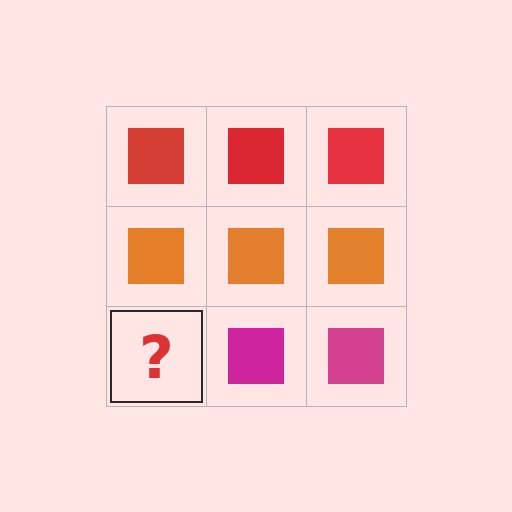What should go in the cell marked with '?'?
The missing cell should contain a magenta square.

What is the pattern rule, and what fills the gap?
The rule is that each row has a consistent color. The gap should be filled with a magenta square.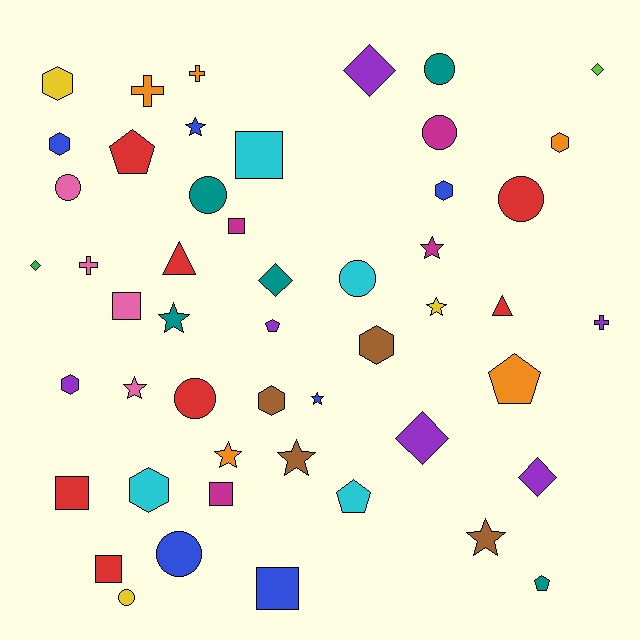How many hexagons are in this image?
There are 8 hexagons.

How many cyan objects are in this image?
There are 4 cyan objects.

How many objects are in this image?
There are 50 objects.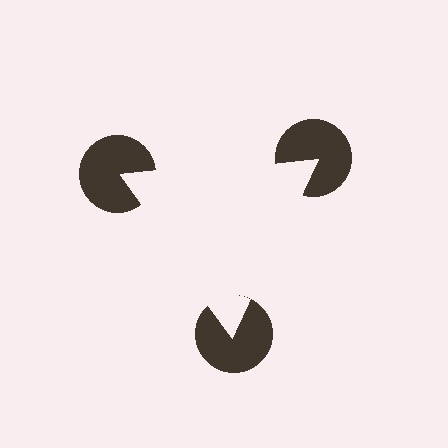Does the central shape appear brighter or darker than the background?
It typically appears slightly brighter than the background, even though no actual brightness change is drawn.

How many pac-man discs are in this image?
There are 3 — one at each vertex of the illusory triangle.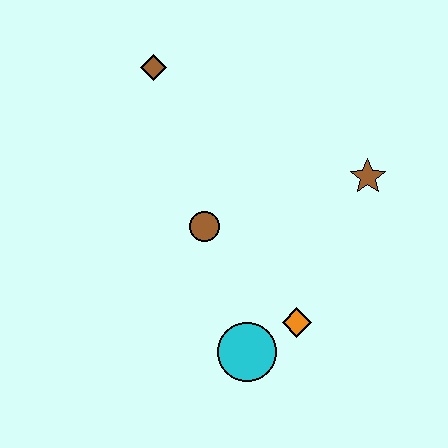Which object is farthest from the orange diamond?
The brown diamond is farthest from the orange diamond.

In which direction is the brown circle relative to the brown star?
The brown circle is to the left of the brown star.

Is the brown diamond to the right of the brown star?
No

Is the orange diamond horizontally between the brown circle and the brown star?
Yes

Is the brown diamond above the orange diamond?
Yes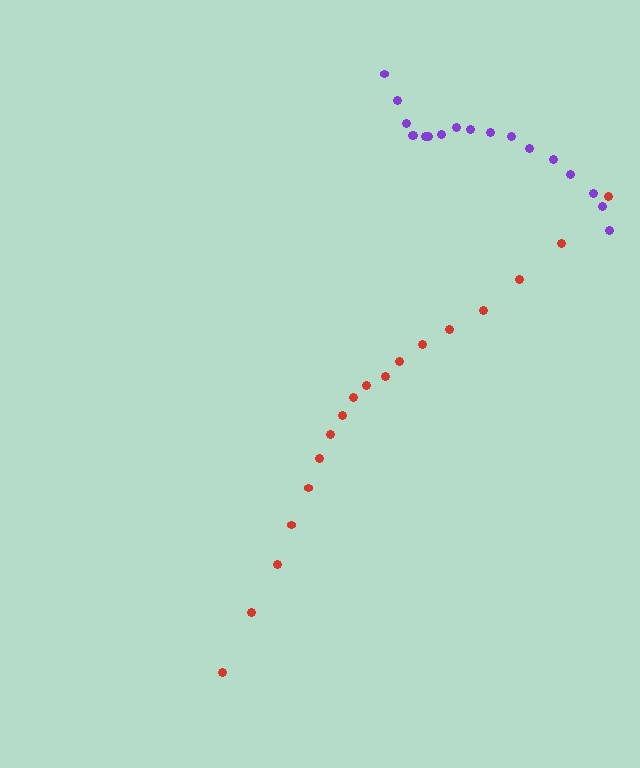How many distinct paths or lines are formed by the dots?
There are 2 distinct paths.